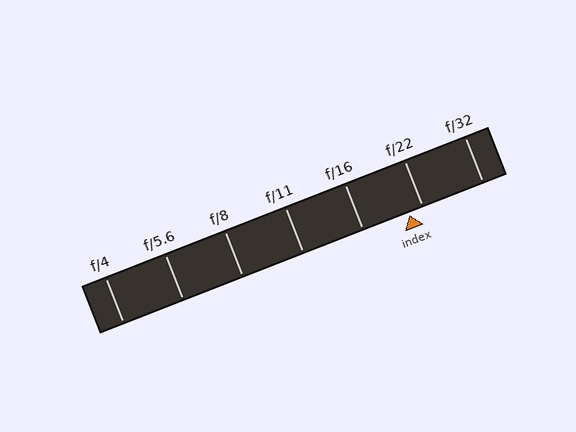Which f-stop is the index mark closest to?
The index mark is closest to f/22.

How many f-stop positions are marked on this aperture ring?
There are 7 f-stop positions marked.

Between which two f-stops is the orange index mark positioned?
The index mark is between f/16 and f/22.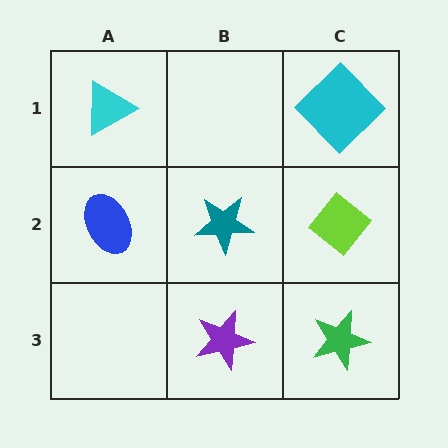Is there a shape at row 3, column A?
No, that cell is empty.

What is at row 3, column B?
A purple star.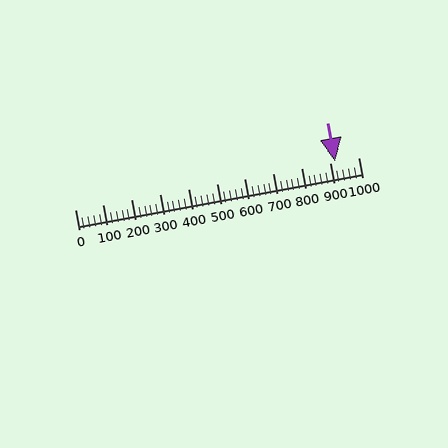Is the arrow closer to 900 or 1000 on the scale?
The arrow is closer to 900.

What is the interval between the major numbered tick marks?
The major tick marks are spaced 100 units apart.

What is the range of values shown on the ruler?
The ruler shows values from 0 to 1000.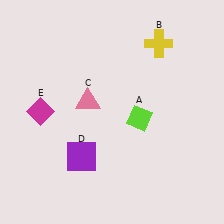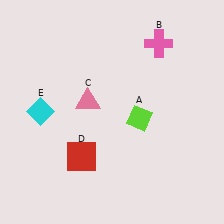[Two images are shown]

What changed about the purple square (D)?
In Image 1, D is purple. In Image 2, it changed to red.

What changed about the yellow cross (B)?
In Image 1, B is yellow. In Image 2, it changed to pink.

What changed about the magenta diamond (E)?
In Image 1, E is magenta. In Image 2, it changed to cyan.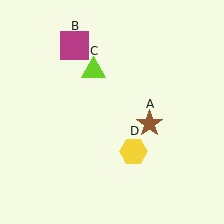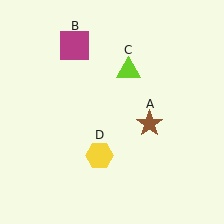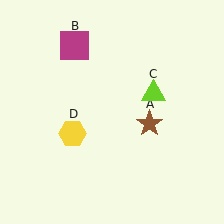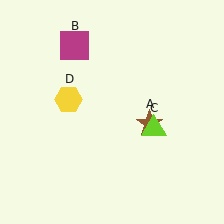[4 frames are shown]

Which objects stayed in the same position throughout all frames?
Brown star (object A) and magenta square (object B) remained stationary.